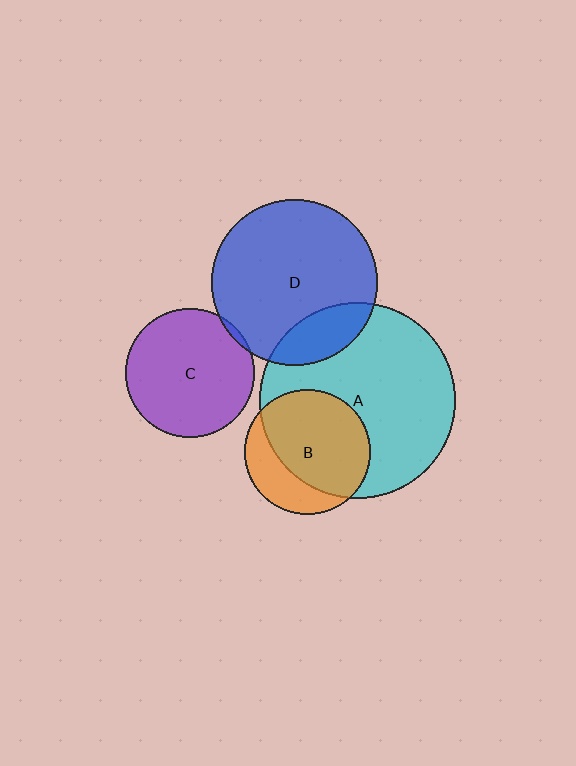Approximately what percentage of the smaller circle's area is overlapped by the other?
Approximately 70%.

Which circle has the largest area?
Circle A (cyan).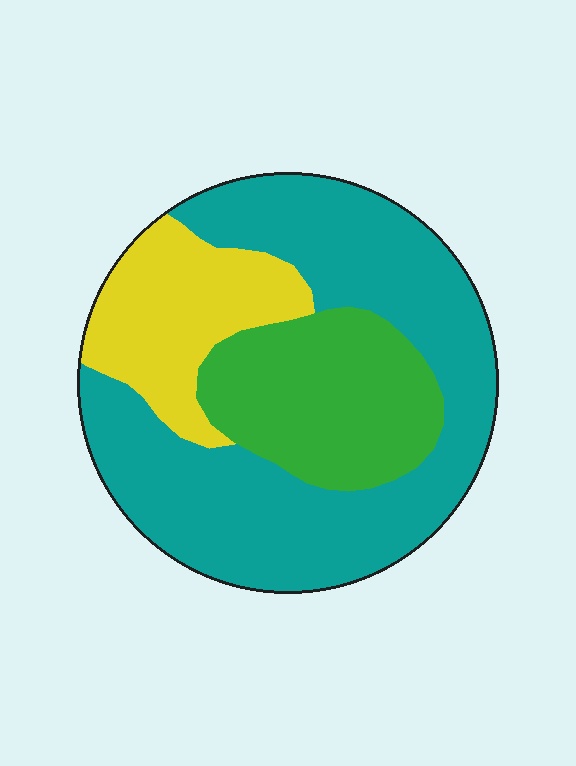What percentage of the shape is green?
Green covers about 25% of the shape.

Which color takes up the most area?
Teal, at roughly 55%.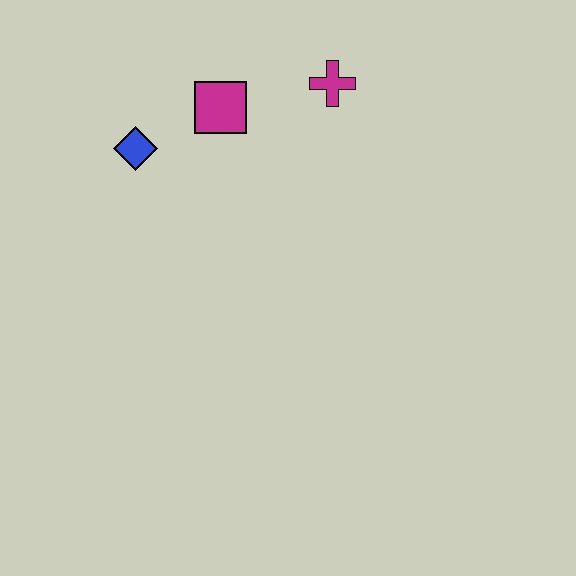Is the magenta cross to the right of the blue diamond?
Yes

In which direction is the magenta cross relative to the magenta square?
The magenta cross is to the right of the magenta square.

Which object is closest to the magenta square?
The blue diamond is closest to the magenta square.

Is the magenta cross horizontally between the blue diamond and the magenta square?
No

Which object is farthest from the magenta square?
The magenta cross is farthest from the magenta square.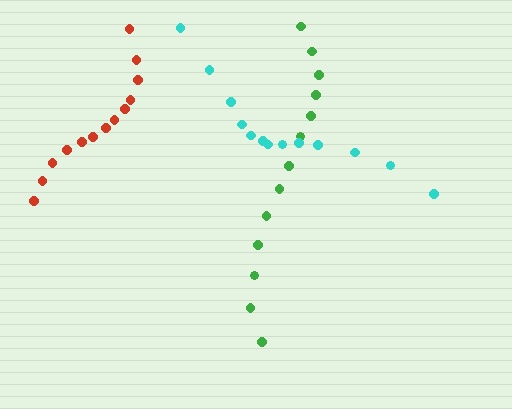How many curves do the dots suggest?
There are 3 distinct paths.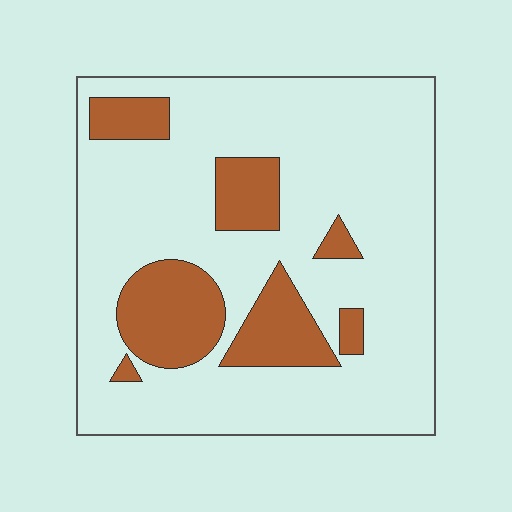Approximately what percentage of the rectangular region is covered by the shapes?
Approximately 20%.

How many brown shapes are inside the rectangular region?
7.